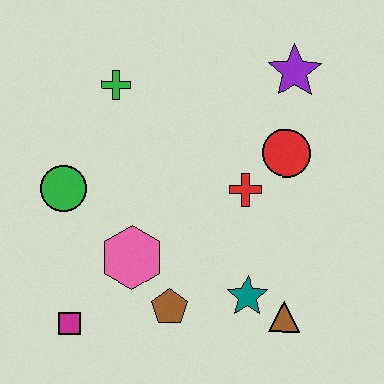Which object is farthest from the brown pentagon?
The purple star is farthest from the brown pentagon.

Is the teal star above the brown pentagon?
Yes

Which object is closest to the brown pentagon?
The pink hexagon is closest to the brown pentagon.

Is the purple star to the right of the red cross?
Yes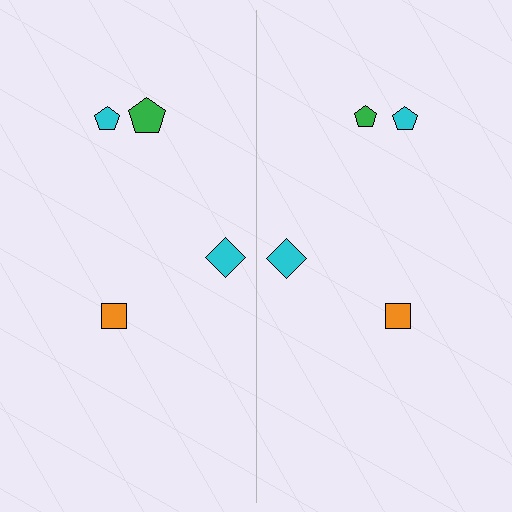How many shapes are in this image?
There are 8 shapes in this image.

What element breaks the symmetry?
The green pentagon on the right side has a different size than its mirror counterpart.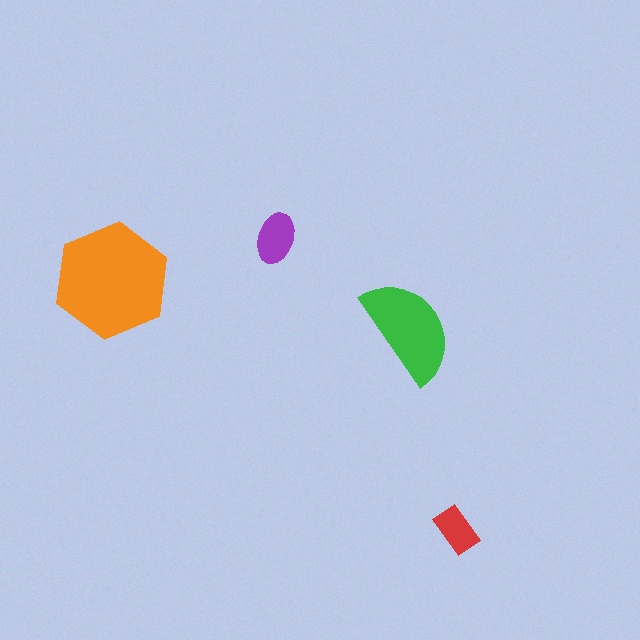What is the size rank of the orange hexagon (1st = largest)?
1st.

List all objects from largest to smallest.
The orange hexagon, the green semicircle, the purple ellipse, the red rectangle.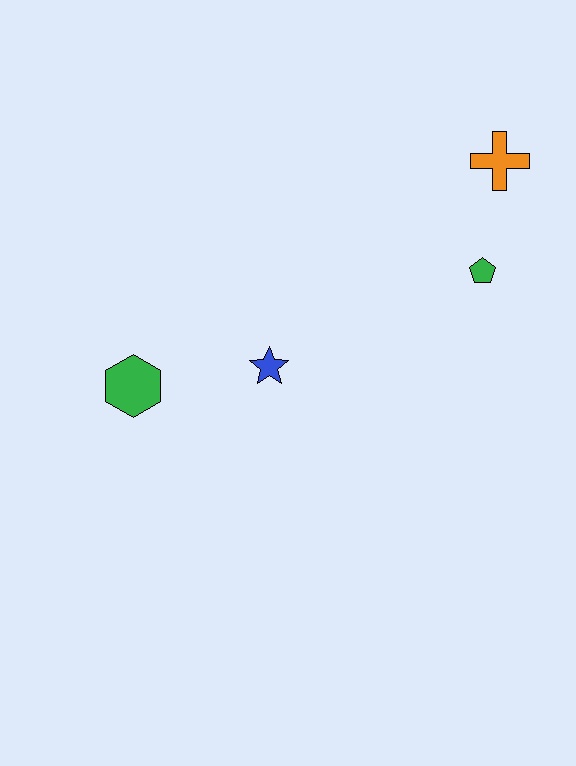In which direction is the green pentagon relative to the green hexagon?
The green pentagon is to the right of the green hexagon.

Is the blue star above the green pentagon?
No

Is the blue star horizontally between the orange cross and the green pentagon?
No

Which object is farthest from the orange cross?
The green hexagon is farthest from the orange cross.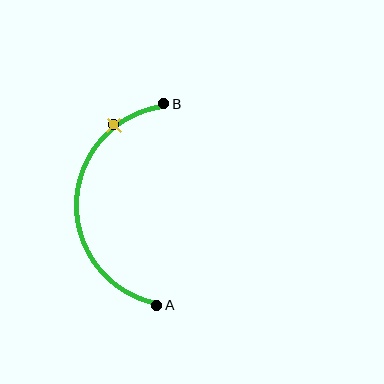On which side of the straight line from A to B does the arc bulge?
The arc bulges to the left of the straight line connecting A and B.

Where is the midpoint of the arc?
The arc midpoint is the point on the curve farthest from the straight line joining A and B. It sits to the left of that line.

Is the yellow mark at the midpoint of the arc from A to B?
No. The yellow mark lies on the arc but is closer to endpoint B. The arc midpoint would be at the point on the curve equidistant along the arc from both A and B.